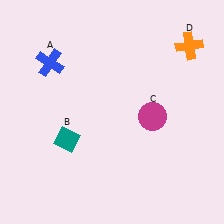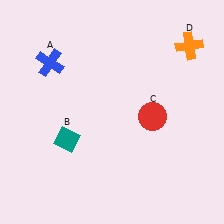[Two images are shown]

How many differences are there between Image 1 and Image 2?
There is 1 difference between the two images.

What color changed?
The circle (C) changed from magenta in Image 1 to red in Image 2.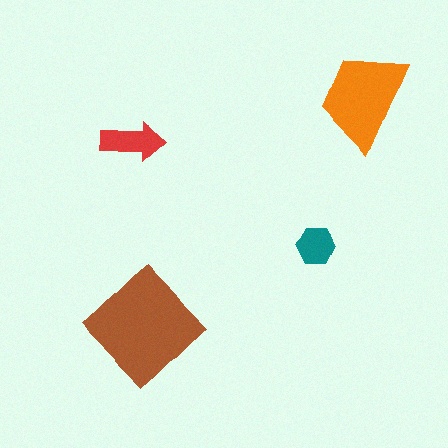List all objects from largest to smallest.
The brown diamond, the orange trapezoid, the red arrow, the teal hexagon.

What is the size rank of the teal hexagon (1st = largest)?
4th.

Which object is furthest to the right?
The orange trapezoid is rightmost.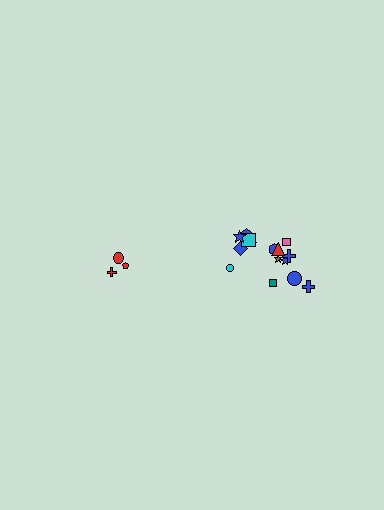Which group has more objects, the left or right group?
The right group.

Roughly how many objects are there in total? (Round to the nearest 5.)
Roughly 20 objects in total.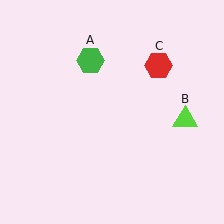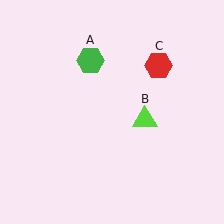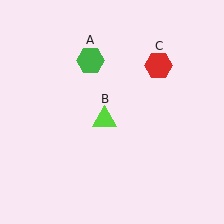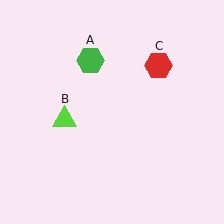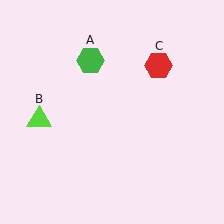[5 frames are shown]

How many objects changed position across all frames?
1 object changed position: lime triangle (object B).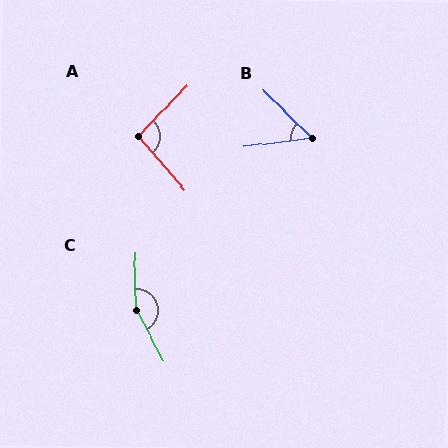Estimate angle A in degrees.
Approximately 95 degrees.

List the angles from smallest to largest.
B (51°), A (95°), C (154°).